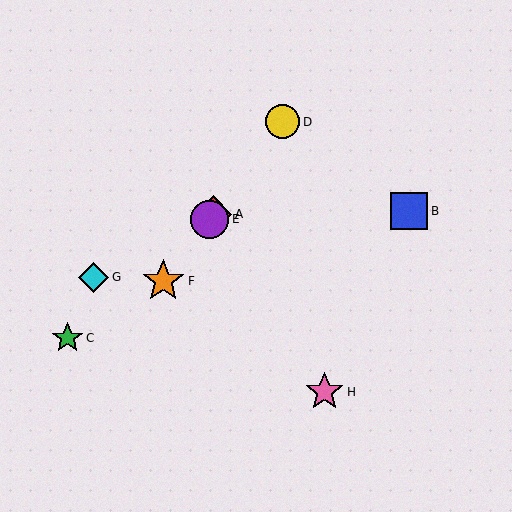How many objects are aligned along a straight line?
4 objects (A, D, E, F) are aligned along a straight line.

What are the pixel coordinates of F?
Object F is at (163, 281).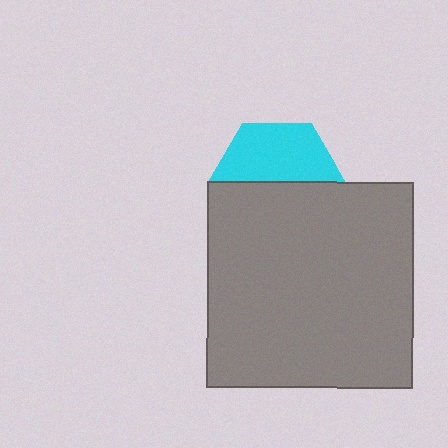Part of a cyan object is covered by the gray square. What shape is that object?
It is a hexagon.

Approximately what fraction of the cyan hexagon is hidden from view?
Roughly 53% of the cyan hexagon is hidden behind the gray square.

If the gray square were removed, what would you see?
You would see the complete cyan hexagon.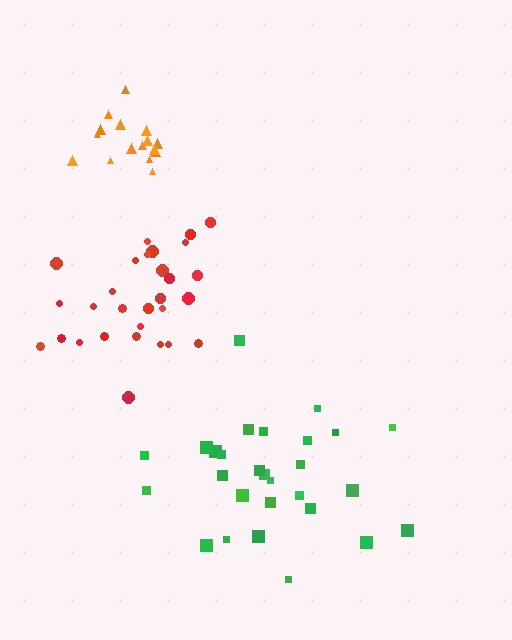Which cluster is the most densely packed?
Orange.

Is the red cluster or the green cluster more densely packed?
Red.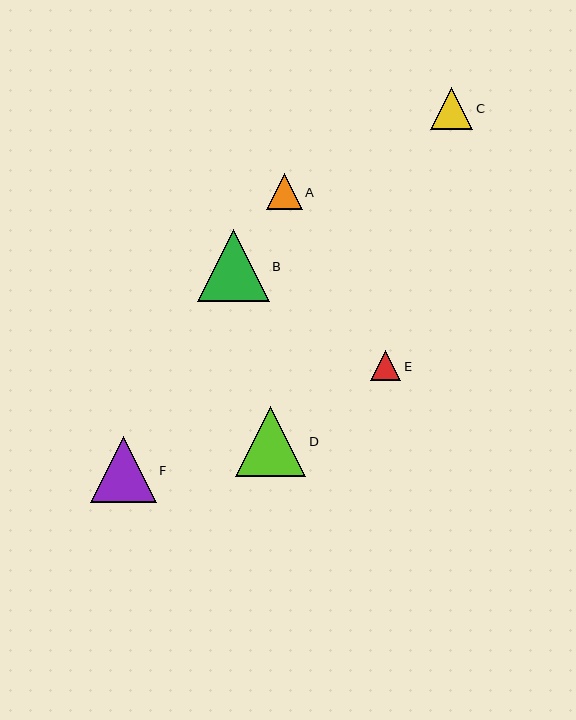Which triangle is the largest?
Triangle B is the largest with a size of approximately 72 pixels.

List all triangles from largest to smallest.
From largest to smallest: B, D, F, C, A, E.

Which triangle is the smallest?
Triangle E is the smallest with a size of approximately 30 pixels.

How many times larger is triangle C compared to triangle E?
Triangle C is approximately 1.4 times the size of triangle E.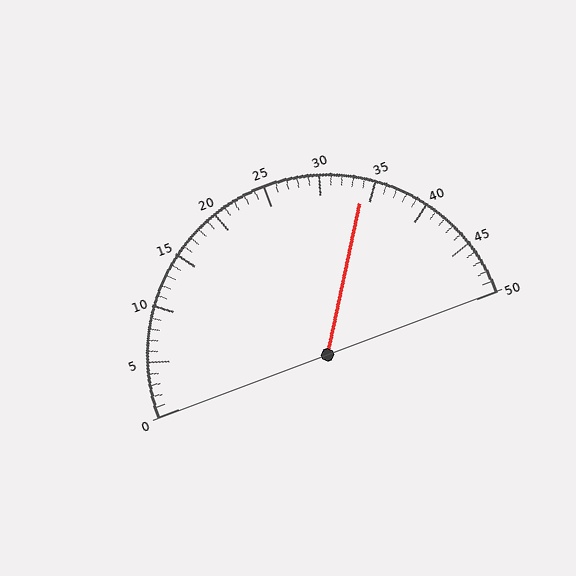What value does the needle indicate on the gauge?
The needle indicates approximately 34.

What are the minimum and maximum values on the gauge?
The gauge ranges from 0 to 50.